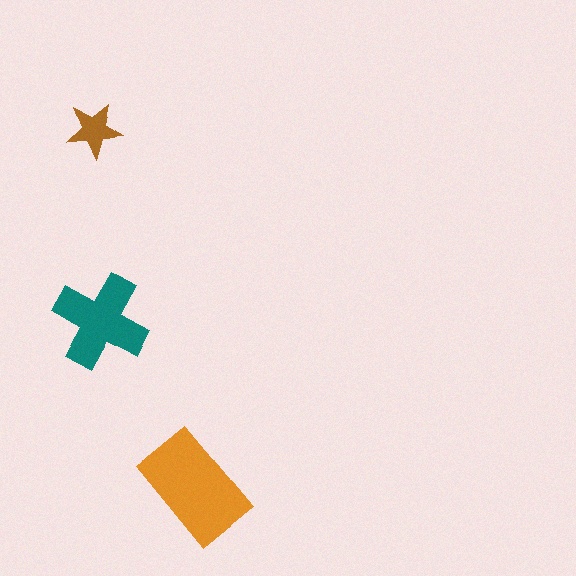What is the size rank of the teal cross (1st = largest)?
2nd.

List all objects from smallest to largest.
The brown star, the teal cross, the orange rectangle.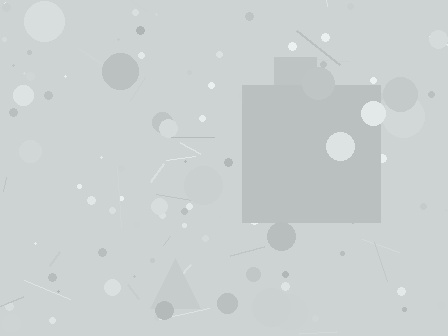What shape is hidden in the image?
A square is hidden in the image.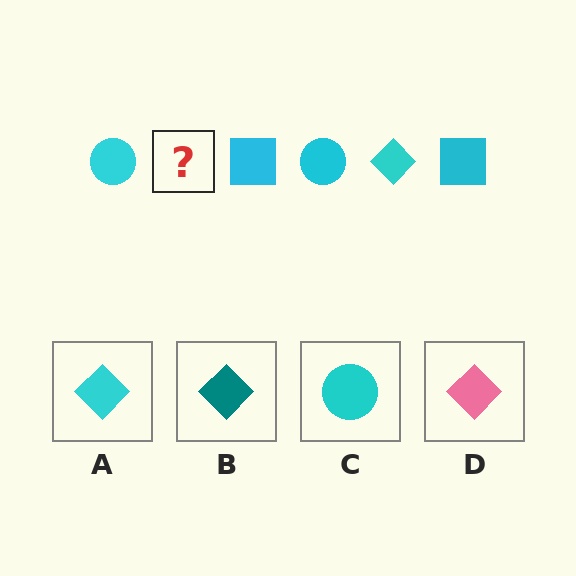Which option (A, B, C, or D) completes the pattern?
A.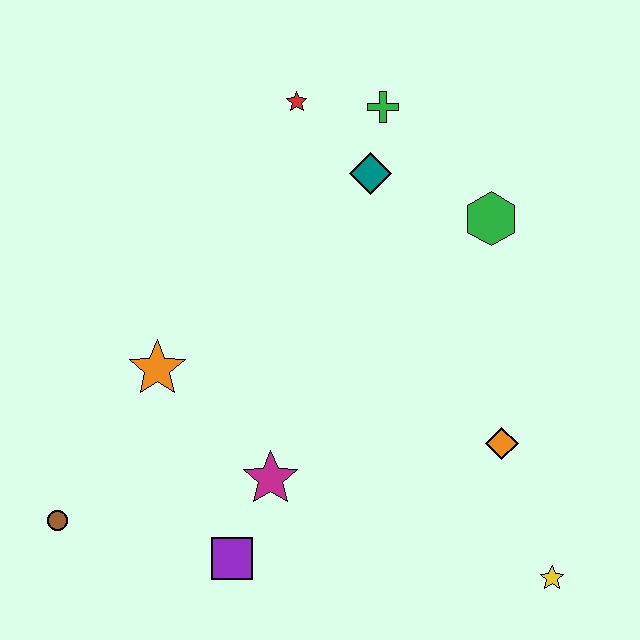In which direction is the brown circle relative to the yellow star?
The brown circle is to the left of the yellow star.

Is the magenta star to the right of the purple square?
Yes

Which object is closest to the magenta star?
The purple square is closest to the magenta star.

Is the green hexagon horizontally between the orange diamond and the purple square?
Yes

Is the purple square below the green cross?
Yes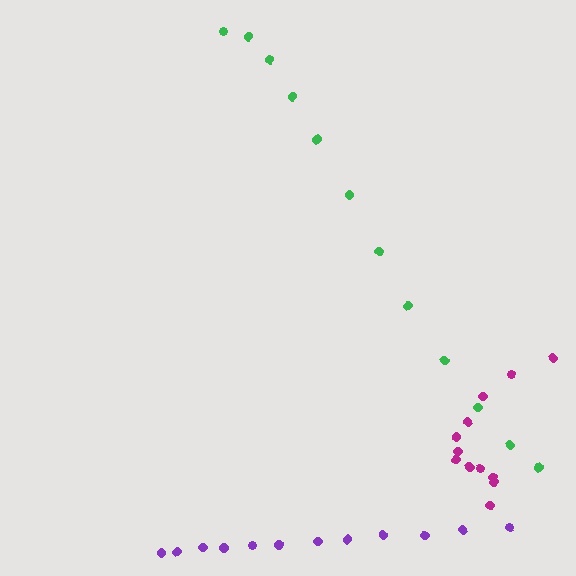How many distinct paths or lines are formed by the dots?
There are 3 distinct paths.